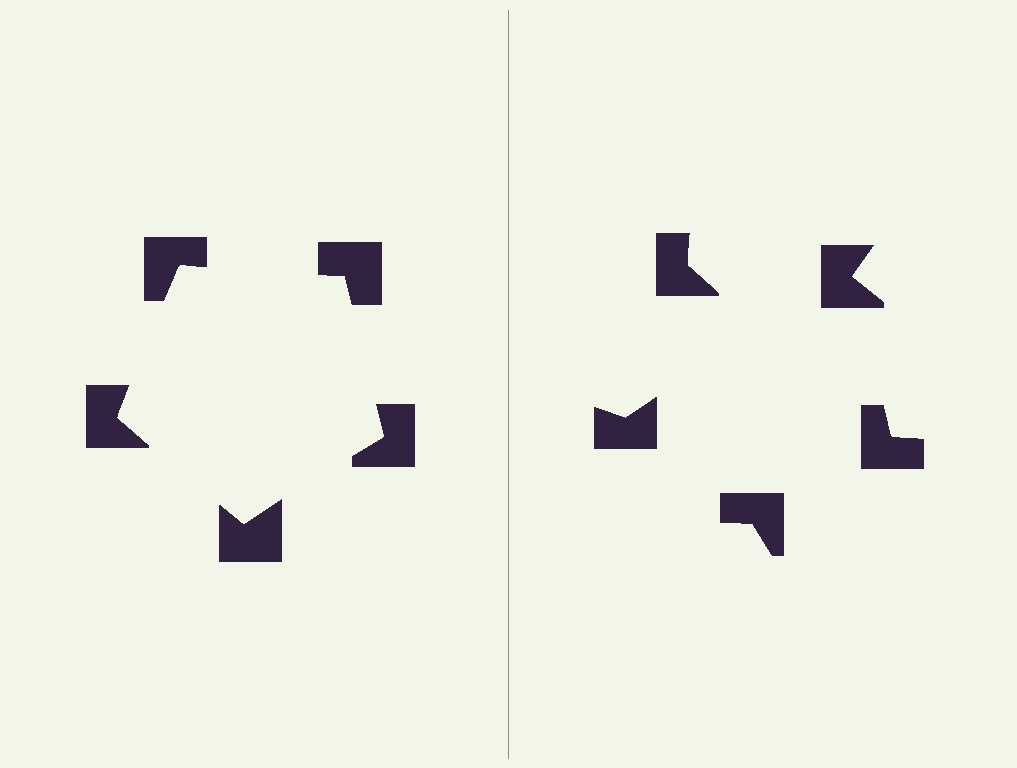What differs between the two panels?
The notched squares are positioned identically on both sides; only the wedge orientations differ. On the left they align to a pentagon; on the right they are misaligned.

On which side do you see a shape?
An illusory pentagon appears on the left side. On the right side the wedge cuts are rotated, so no coherent shape forms.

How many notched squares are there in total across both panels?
10 — 5 on each side.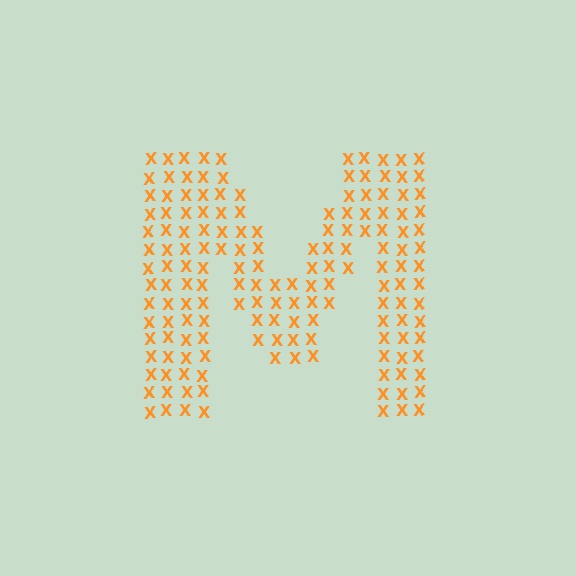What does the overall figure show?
The overall figure shows the letter M.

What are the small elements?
The small elements are letter X's.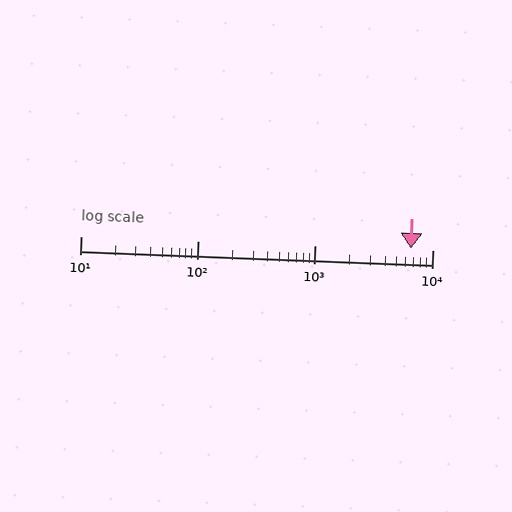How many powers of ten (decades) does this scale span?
The scale spans 3 decades, from 10 to 10000.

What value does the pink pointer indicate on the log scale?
The pointer indicates approximately 6600.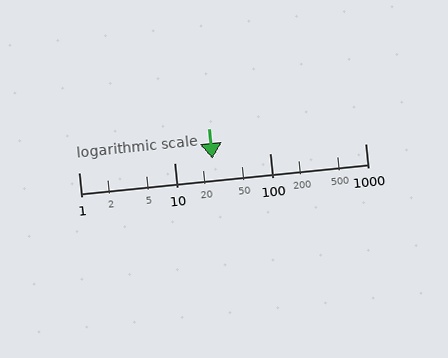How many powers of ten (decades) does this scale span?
The scale spans 3 decades, from 1 to 1000.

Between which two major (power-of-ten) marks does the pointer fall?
The pointer is between 10 and 100.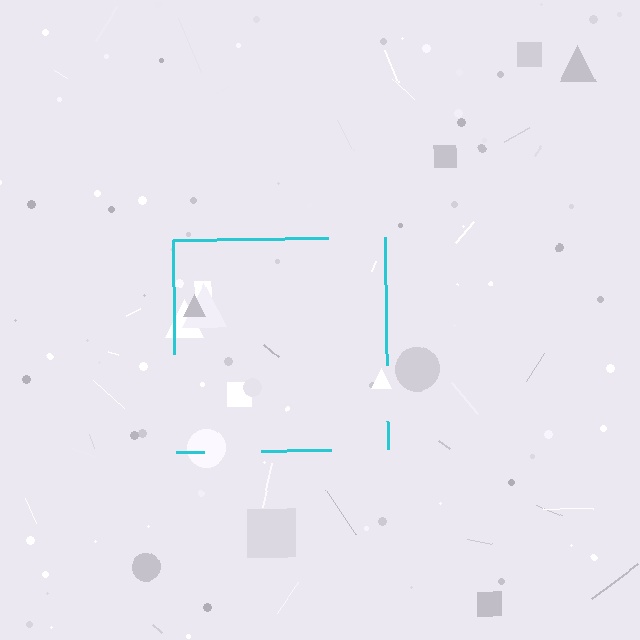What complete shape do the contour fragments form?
The contour fragments form a square.